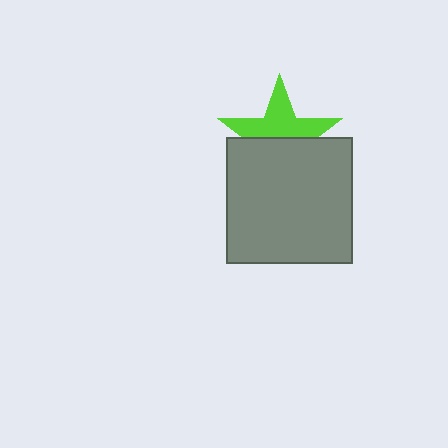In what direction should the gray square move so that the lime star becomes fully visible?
The gray square should move down. That is the shortest direction to clear the overlap and leave the lime star fully visible.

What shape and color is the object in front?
The object in front is a gray square.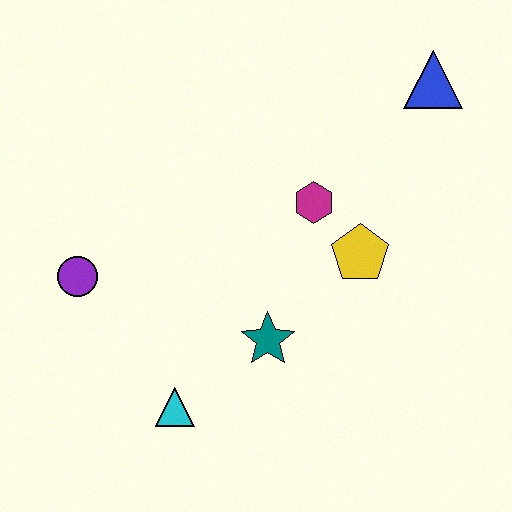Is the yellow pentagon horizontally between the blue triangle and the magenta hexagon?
Yes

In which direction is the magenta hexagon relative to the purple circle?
The magenta hexagon is to the right of the purple circle.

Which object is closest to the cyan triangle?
The teal star is closest to the cyan triangle.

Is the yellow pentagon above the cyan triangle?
Yes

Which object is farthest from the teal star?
The blue triangle is farthest from the teal star.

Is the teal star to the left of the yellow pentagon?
Yes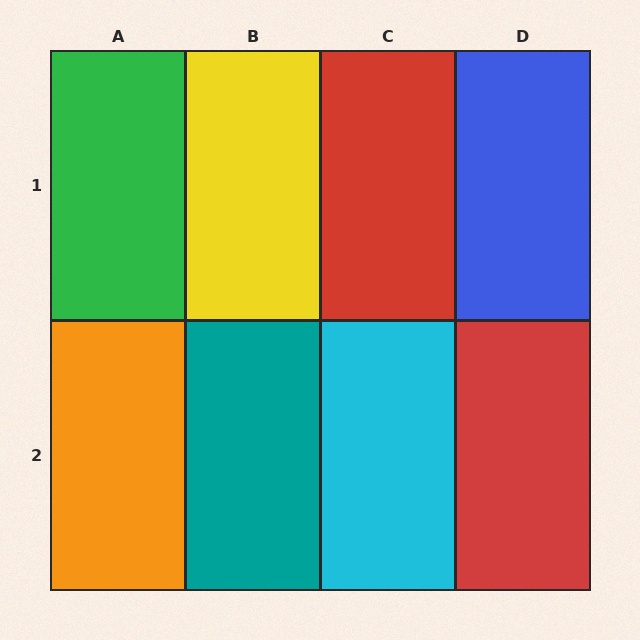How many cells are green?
1 cell is green.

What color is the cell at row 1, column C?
Red.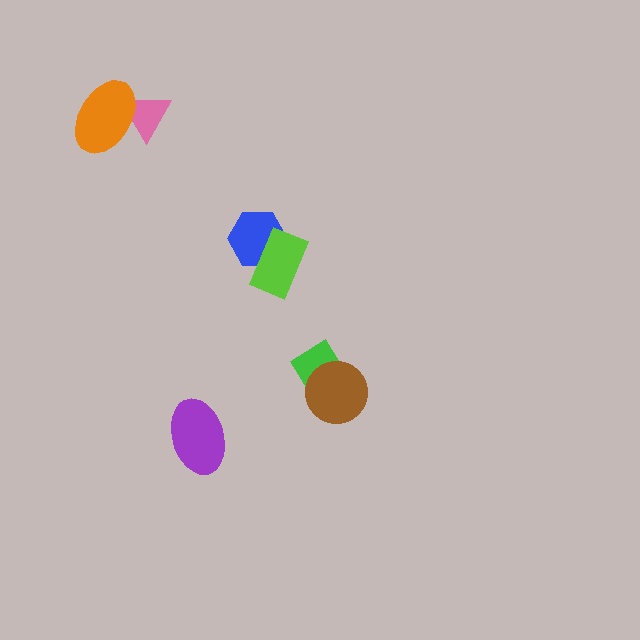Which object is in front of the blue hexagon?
The lime rectangle is in front of the blue hexagon.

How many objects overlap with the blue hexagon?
1 object overlaps with the blue hexagon.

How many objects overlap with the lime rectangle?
1 object overlaps with the lime rectangle.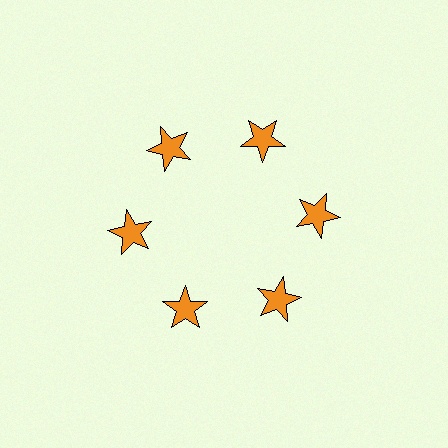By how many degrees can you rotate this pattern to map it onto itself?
The pattern maps onto itself every 60 degrees of rotation.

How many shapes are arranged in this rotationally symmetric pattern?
There are 6 shapes, arranged in 6 groups of 1.